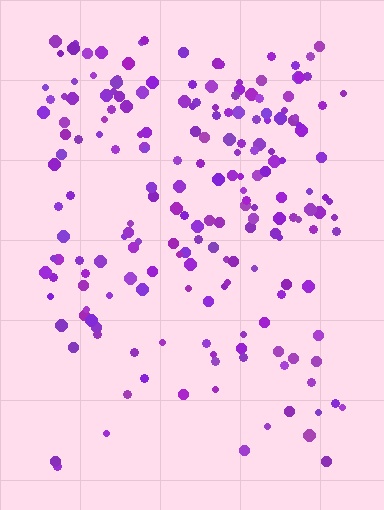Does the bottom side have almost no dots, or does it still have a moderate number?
Still a moderate number, just noticeably fewer than the top.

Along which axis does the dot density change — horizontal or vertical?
Vertical.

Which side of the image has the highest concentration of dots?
The top.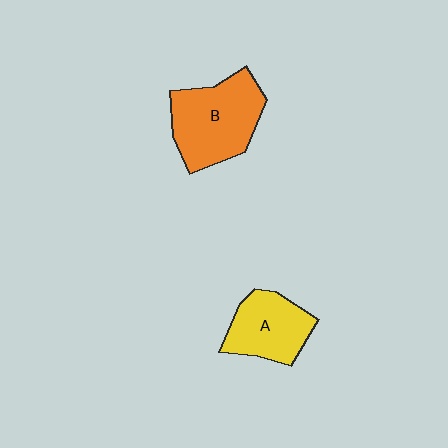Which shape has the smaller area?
Shape A (yellow).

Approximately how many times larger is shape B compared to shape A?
Approximately 1.4 times.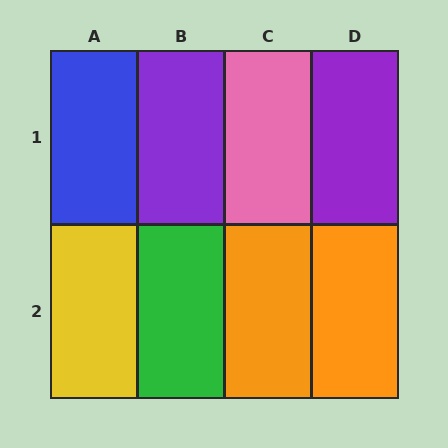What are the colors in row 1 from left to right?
Blue, purple, pink, purple.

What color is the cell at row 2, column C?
Orange.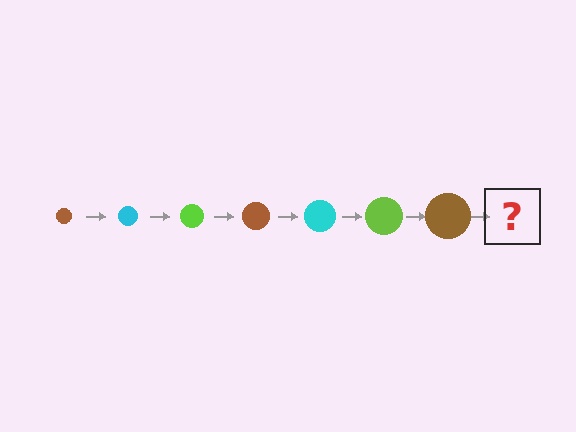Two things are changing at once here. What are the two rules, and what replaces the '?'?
The two rules are that the circle grows larger each step and the color cycles through brown, cyan, and lime. The '?' should be a cyan circle, larger than the previous one.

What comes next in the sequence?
The next element should be a cyan circle, larger than the previous one.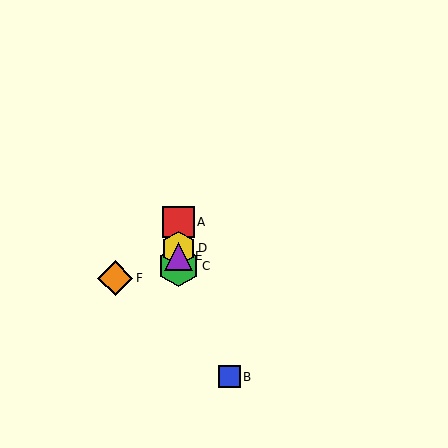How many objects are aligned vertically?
4 objects (A, C, D, E) are aligned vertically.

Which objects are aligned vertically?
Objects A, C, D, E are aligned vertically.